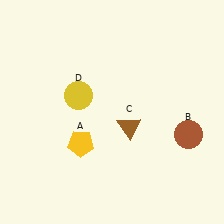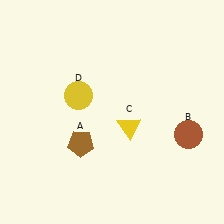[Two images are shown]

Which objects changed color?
A changed from yellow to brown. C changed from brown to yellow.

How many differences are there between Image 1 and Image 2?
There are 2 differences between the two images.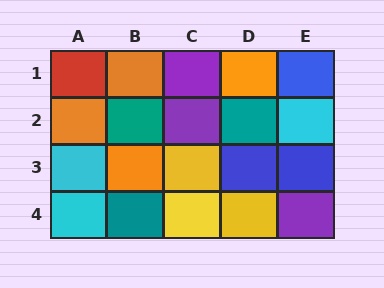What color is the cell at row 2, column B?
Teal.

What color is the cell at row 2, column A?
Orange.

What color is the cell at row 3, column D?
Blue.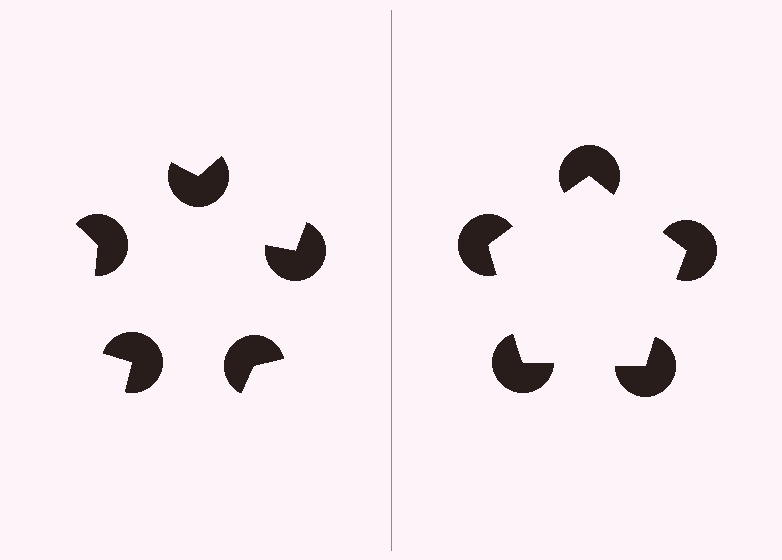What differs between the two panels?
The pac-man discs are positioned identically on both sides; only the wedge orientations differ. On the right they align to a pentagon; on the left they are misaligned.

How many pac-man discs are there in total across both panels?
10 — 5 on each side.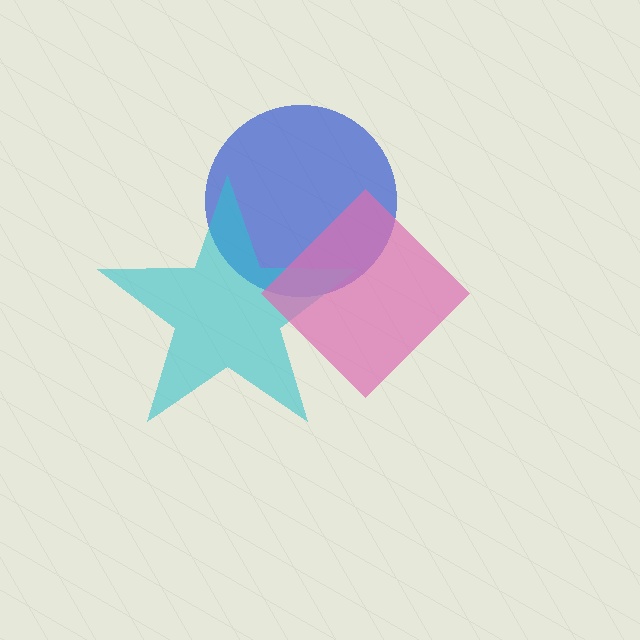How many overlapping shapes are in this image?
There are 3 overlapping shapes in the image.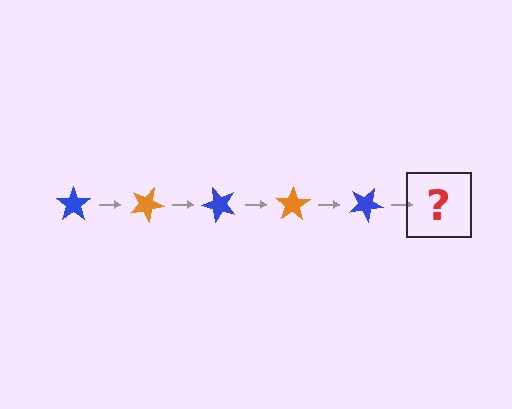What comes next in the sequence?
The next element should be an orange star, rotated 125 degrees from the start.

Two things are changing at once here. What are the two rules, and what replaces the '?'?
The two rules are that it rotates 25 degrees each step and the color cycles through blue and orange. The '?' should be an orange star, rotated 125 degrees from the start.